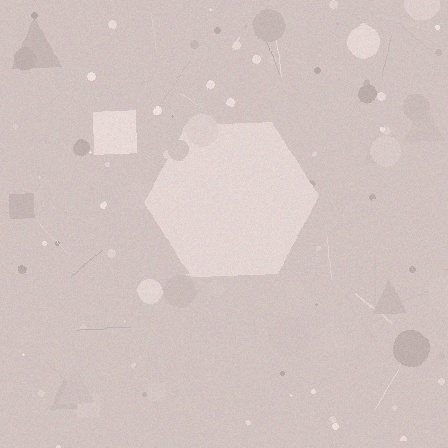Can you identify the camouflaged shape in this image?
The camouflaged shape is a hexagon.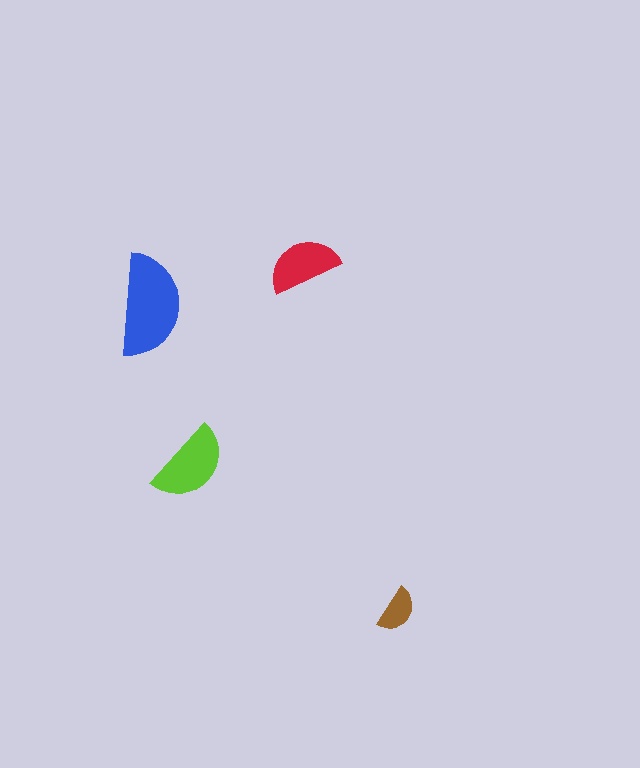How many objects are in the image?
There are 4 objects in the image.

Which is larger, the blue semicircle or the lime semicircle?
The blue one.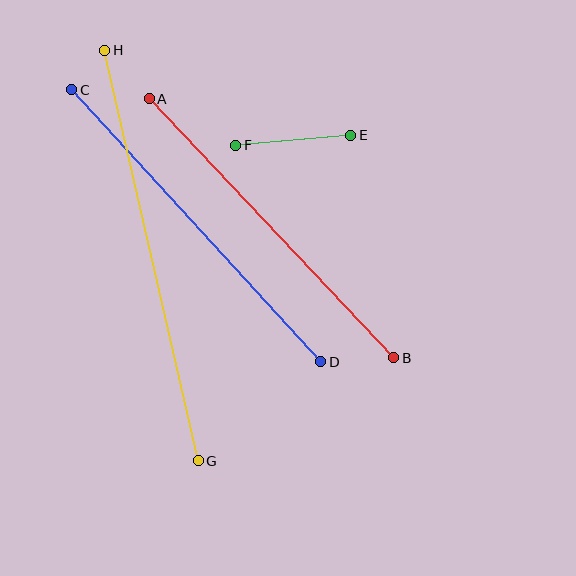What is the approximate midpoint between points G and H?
The midpoint is at approximately (152, 256) pixels.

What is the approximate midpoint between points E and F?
The midpoint is at approximately (293, 140) pixels.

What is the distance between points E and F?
The distance is approximately 115 pixels.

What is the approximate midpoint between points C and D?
The midpoint is at approximately (196, 226) pixels.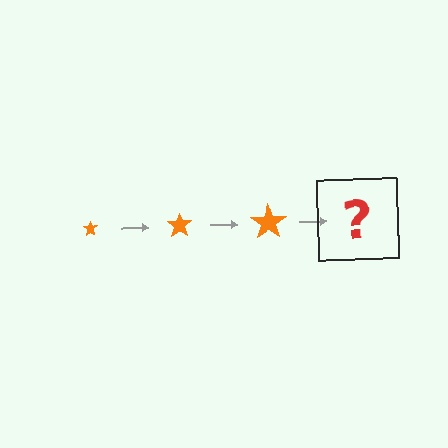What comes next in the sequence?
The next element should be an orange star, larger than the previous one.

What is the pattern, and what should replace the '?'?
The pattern is that the star gets progressively larger each step. The '?' should be an orange star, larger than the previous one.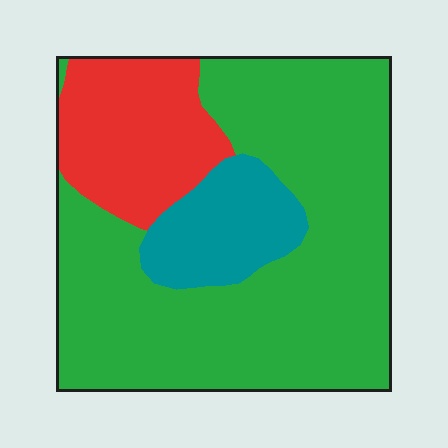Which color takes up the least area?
Teal, at roughly 15%.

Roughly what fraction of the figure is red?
Red takes up between a sixth and a third of the figure.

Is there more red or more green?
Green.